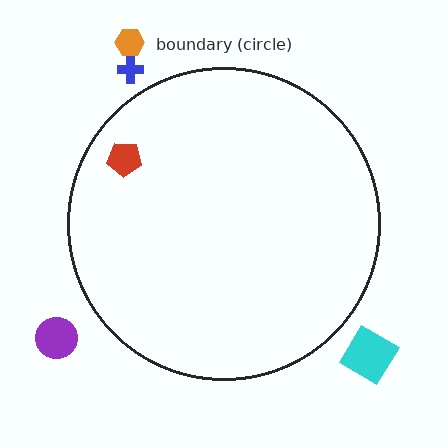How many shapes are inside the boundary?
1 inside, 4 outside.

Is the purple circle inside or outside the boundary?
Outside.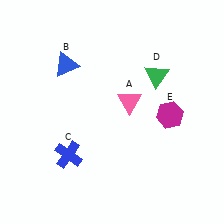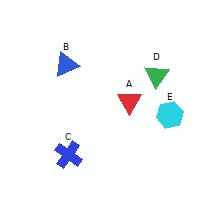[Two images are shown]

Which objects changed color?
A changed from pink to red. E changed from magenta to cyan.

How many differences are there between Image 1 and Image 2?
There are 2 differences between the two images.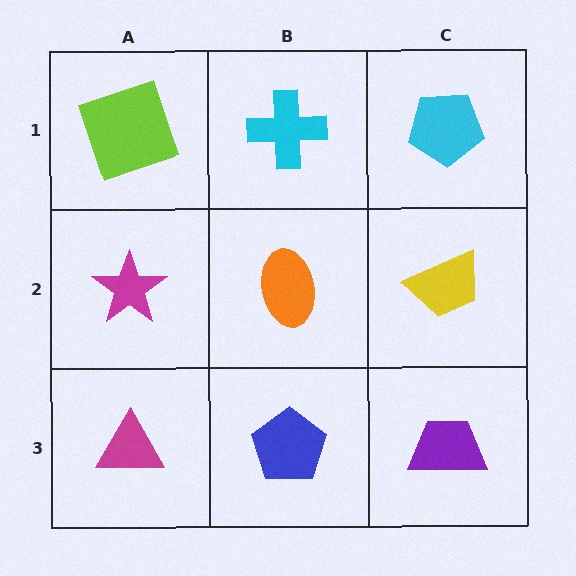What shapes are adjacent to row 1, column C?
A yellow trapezoid (row 2, column C), a cyan cross (row 1, column B).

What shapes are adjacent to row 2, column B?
A cyan cross (row 1, column B), a blue pentagon (row 3, column B), a magenta star (row 2, column A), a yellow trapezoid (row 2, column C).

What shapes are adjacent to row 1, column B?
An orange ellipse (row 2, column B), a lime square (row 1, column A), a cyan pentagon (row 1, column C).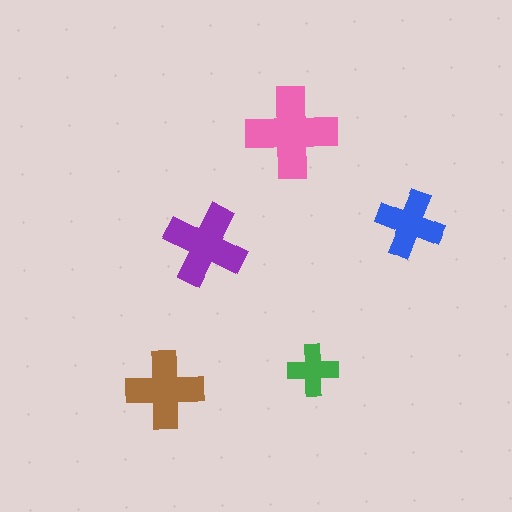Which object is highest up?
The pink cross is topmost.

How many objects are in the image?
There are 5 objects in the image.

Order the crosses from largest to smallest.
the pink one, the purple one, the brown one, the blue one, the green one.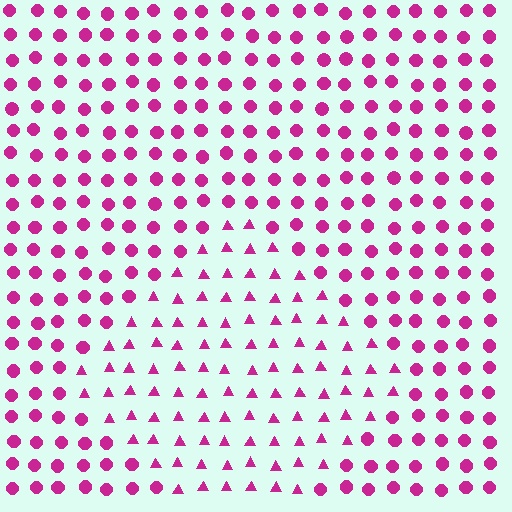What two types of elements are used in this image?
The image uses triangles inside the diamond region and circles outside it.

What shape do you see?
I see a diamond.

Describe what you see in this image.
The image is filled with small magenta elements arranged in a uniform grid. A diamond-shaped region contains triangles, while the surrounding area contains circles. The boundary is defined purely by the change in element shape.